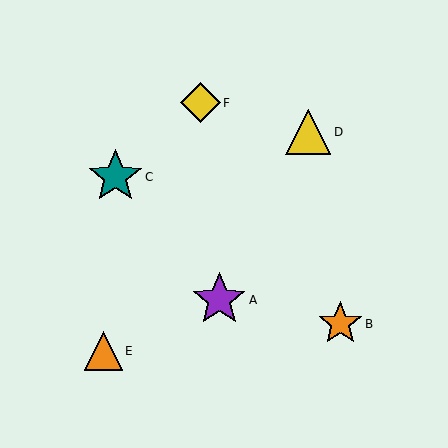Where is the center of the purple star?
The center of the purple star is at (219, 300).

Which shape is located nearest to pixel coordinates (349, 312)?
The orange star (labeled B) at (340, 324) is nearest to that location.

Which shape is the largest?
The teal star (labeled C) is the largest.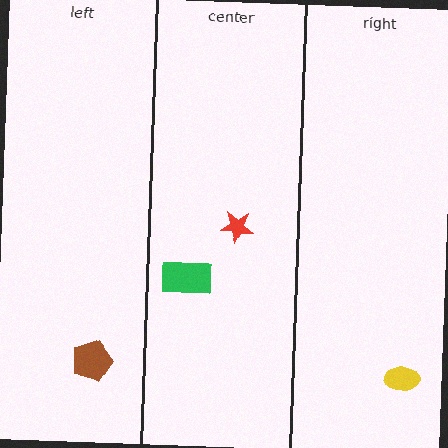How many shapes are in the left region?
1.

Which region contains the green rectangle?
The center region.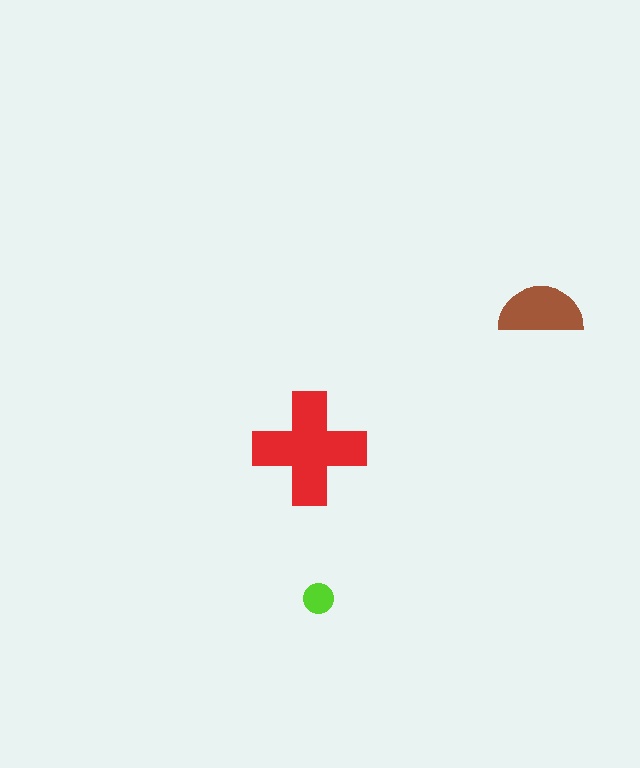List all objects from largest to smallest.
The red cross, the brown semicircle, the lime circle.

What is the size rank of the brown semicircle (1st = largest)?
2nd.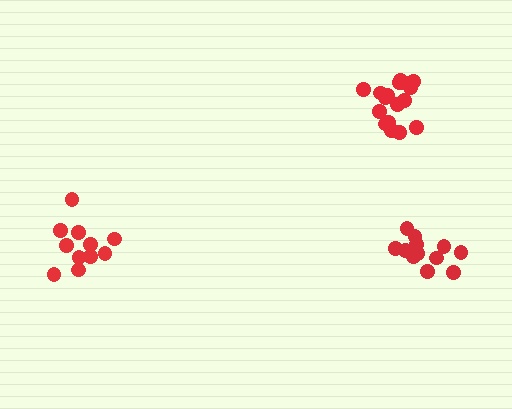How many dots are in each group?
Group 1: 12 dots, Group 2: 17 dots, Group 3: 11 dots (40 total).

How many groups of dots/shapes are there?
There are 3 groups.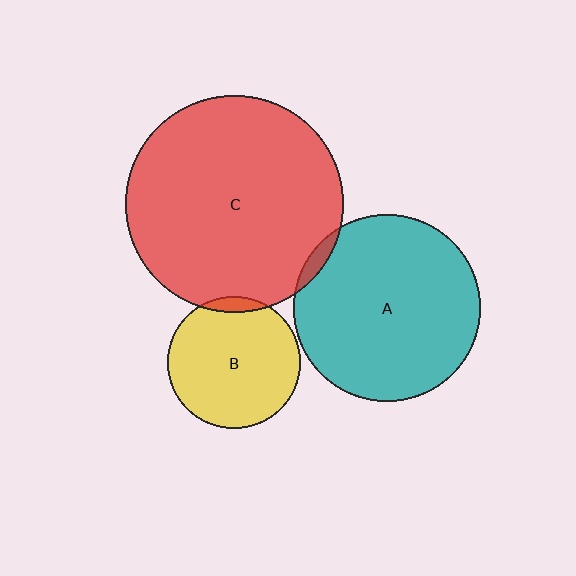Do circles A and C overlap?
Yes.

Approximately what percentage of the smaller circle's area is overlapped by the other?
Approximately 5%.